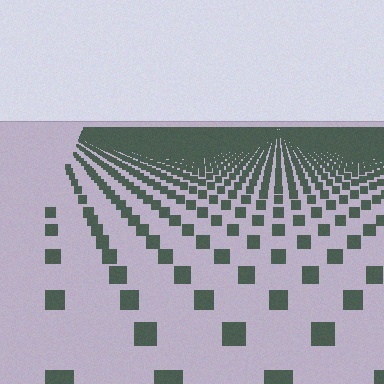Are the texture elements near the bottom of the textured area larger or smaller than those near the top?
Larger. Near the bottom, elements are closer to the viewer and appear at a bigger on-screen size.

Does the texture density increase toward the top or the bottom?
Density increases toward the top.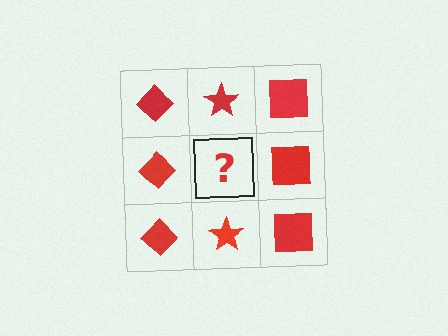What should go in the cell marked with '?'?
The missing cell should contain a red star.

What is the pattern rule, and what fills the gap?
The rule is that each column has a consistent shape. The gap should be filled with a red star.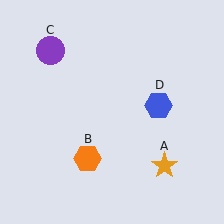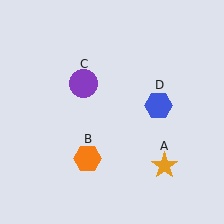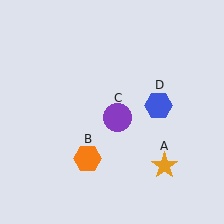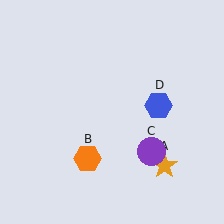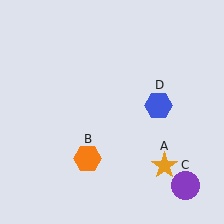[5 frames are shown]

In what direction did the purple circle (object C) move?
The purple circle (object C) moved down and to the right.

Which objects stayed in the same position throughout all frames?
Orange star (object A) and orange hexagon (object B) and blue hexagon (object D) remained stationary.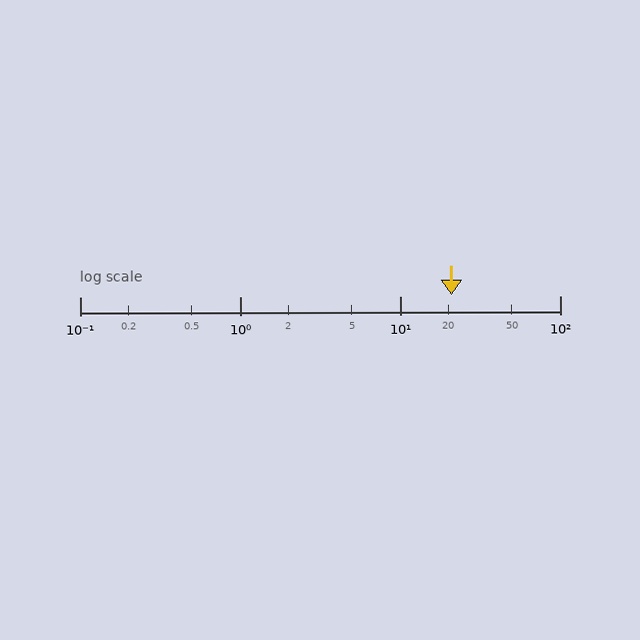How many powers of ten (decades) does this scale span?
The scale spans 3 decades, from 0.1 to 100.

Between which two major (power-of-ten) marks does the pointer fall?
The pointer is between 10 and 100.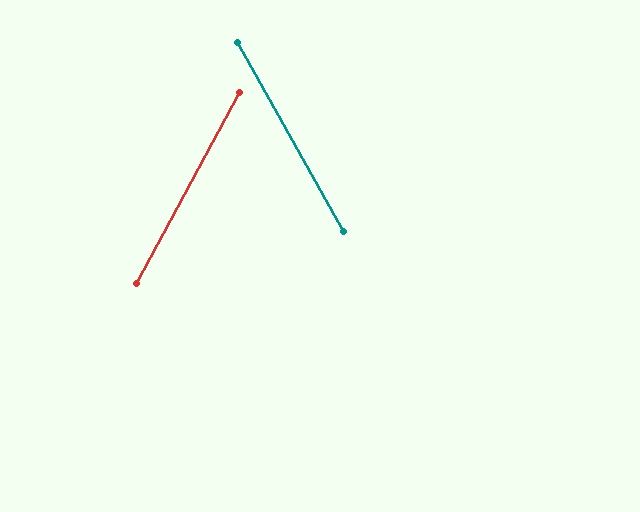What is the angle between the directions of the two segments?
Approximately 57 degrees.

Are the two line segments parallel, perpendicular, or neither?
Neither parallel nor perpendicular — they differ by about 57°.